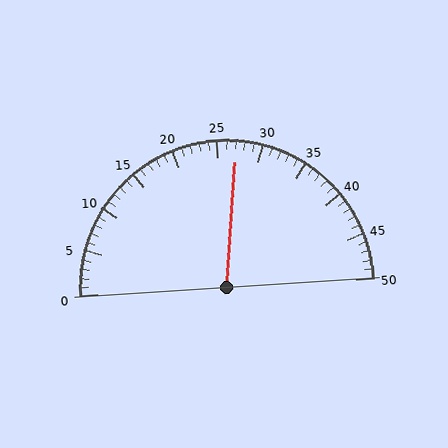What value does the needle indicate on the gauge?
The needle indicates approximately 27.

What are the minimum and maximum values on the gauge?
The gauge ranges from 0 to 50.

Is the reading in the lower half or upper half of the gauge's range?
The reading is in the upper half of the range (0 to 50).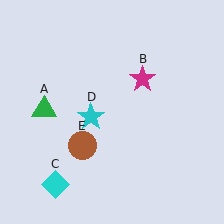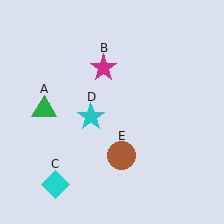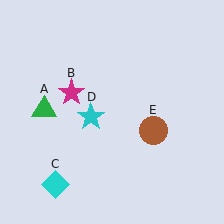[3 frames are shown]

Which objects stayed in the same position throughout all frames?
Green triangle (object A) and cyan diamond (object C) and cyan star (object D) remained stationary.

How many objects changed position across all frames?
2 objects changed position: magenta star (object B), brown circle (object E).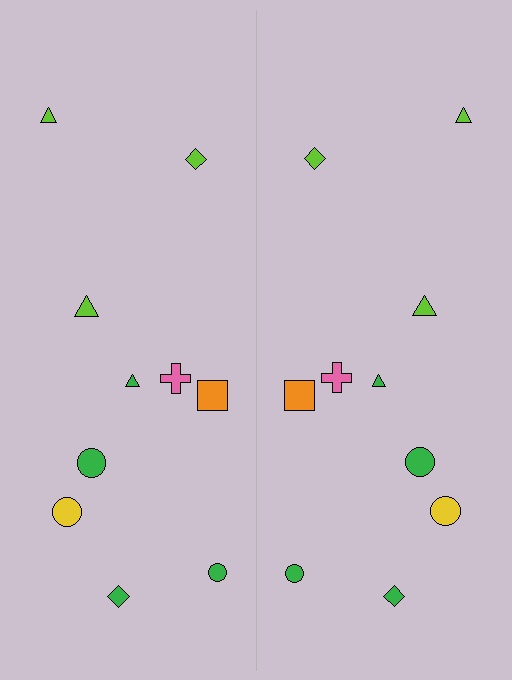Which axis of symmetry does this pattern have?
The pattern has a vertical axis of symmetry running through the center of the image.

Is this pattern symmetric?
Yes, this pattern has bilateral (reflection) symmetry.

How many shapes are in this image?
There are 20 shapes in this image.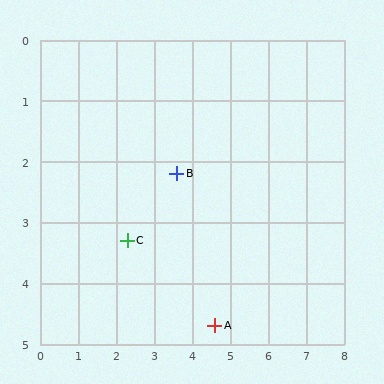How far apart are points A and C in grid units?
Points A and C are about 2.7 grid units apart.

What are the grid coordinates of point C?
Point C is at approximately (2.3, 3.3).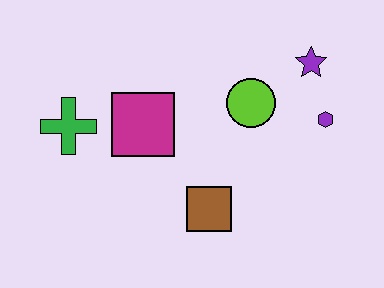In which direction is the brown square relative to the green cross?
The brown square is to the right of the green cross.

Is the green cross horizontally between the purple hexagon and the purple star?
No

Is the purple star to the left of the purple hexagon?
Yes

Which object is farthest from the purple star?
The green cross is farthest from the purple star.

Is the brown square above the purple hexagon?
No